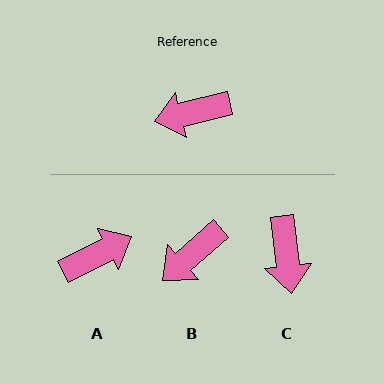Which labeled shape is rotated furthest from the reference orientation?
A, about 167 degrees away.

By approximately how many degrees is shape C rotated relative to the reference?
Approximately 83 degrees counter-clockwise.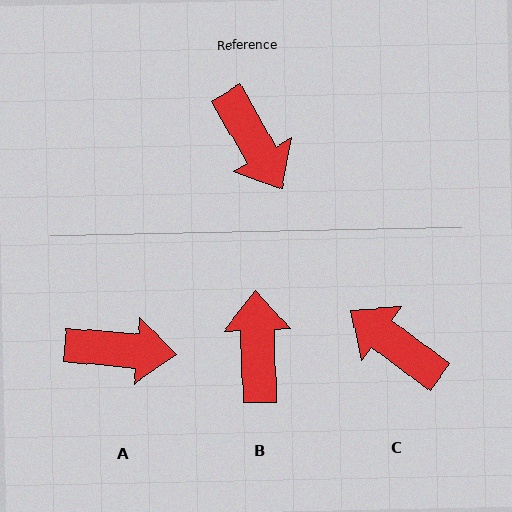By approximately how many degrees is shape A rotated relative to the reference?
Approximately 55 degrees counter-clockwise.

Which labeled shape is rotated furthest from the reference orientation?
C, about 157 degrees away.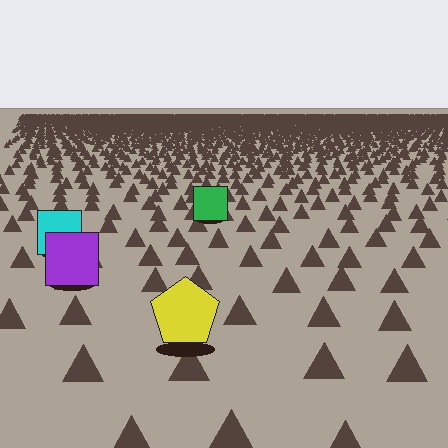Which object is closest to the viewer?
The yellow pentagon is closest. The texture marks near it are larger and more spread out.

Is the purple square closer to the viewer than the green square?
Yes. The purple square is closer — you can tell from the texture gradient: the ground texture is coarser near it.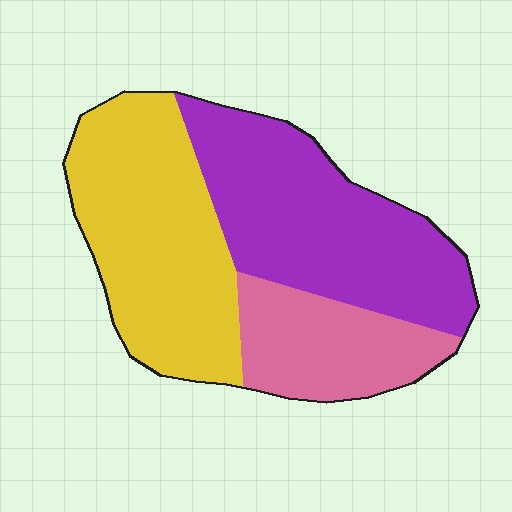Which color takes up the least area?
Pink, at roughly 20%.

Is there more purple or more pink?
Purple.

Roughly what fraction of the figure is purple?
Purple covers around 40% of the figure.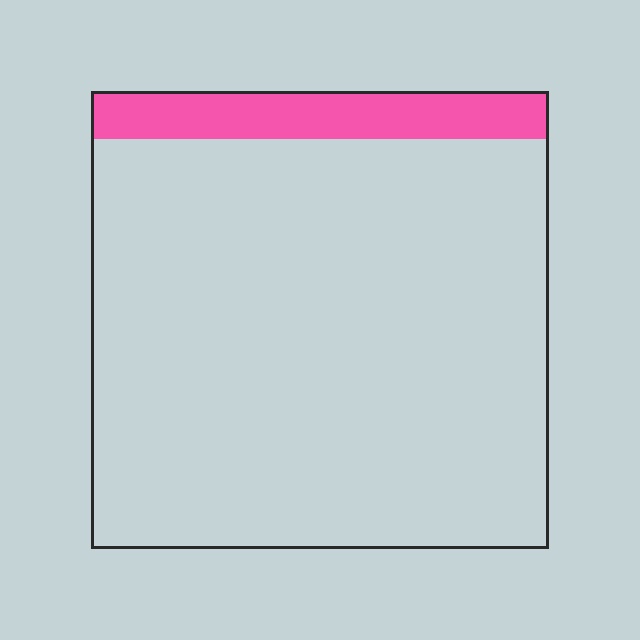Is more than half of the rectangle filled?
No.